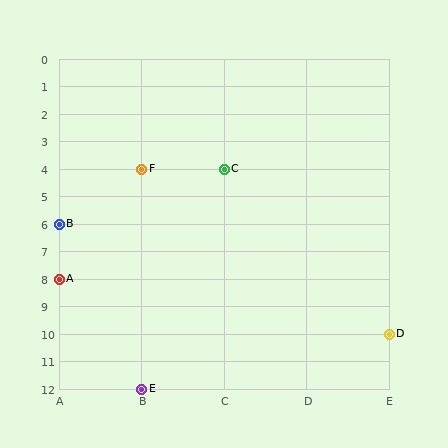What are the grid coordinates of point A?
Point A is at grid coordinates (A, 8).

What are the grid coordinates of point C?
Point C is at grid coordinates (C, 4).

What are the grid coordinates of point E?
Point E is at grid coordinates (B, 12).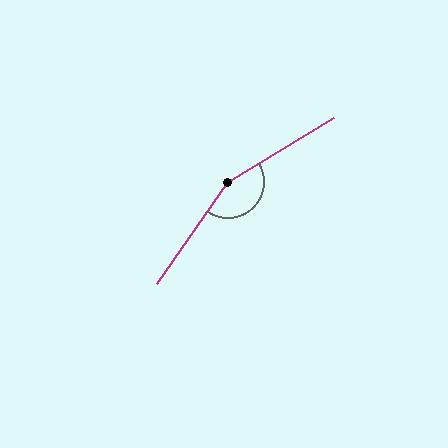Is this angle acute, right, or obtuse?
It is obtuse.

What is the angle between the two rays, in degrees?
Approximately 156 degrees.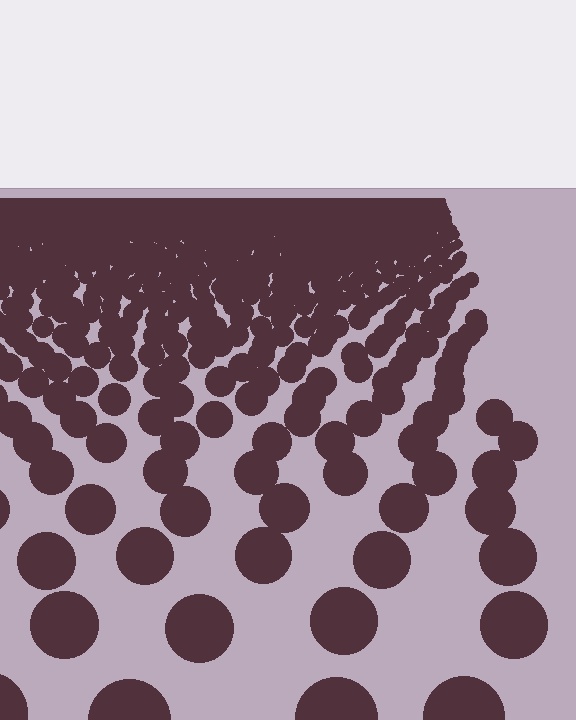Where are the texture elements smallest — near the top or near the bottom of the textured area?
Near the top.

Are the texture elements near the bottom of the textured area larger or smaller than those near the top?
Larger. Near the bottom, elements are closer to the viewer and appear at a bigger on-screen size.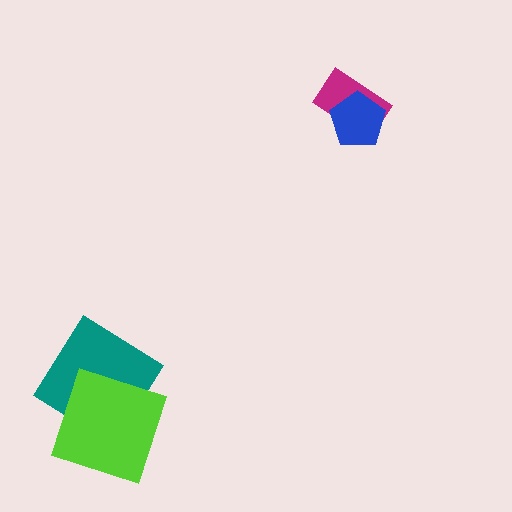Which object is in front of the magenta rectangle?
The blue pentagon is in front of the magenta rectangle.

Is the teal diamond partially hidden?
Yes, it is partially covered by another shape.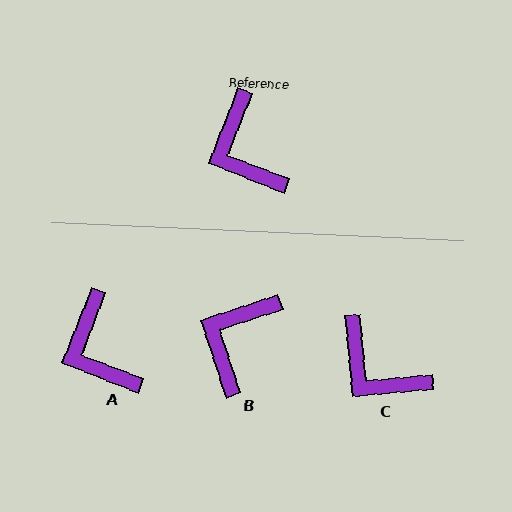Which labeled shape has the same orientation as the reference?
A.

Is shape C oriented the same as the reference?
No, it is off by about 27 degrees.